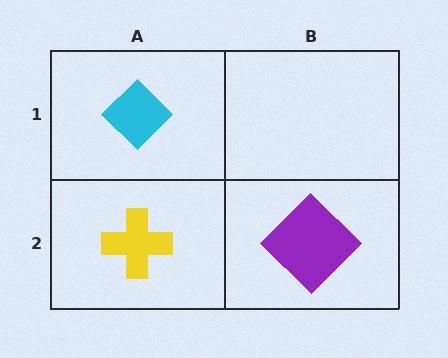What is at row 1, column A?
A cyan diamond.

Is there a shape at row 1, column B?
No, that cell is empty.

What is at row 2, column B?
A purple diamond.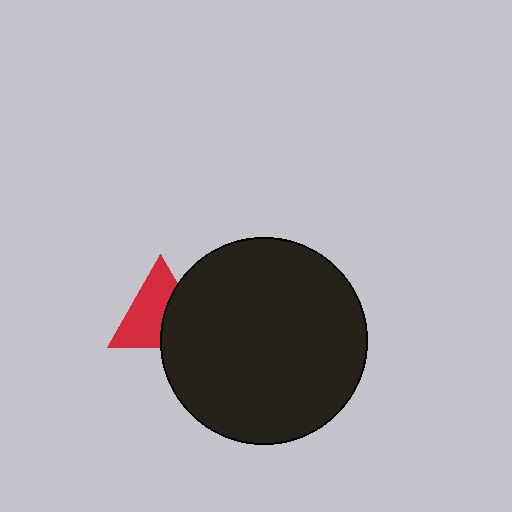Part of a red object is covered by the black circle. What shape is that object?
It is a triangle.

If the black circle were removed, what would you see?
You would see the complete red triangle.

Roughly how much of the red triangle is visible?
About half of it is visible (roughly 60%).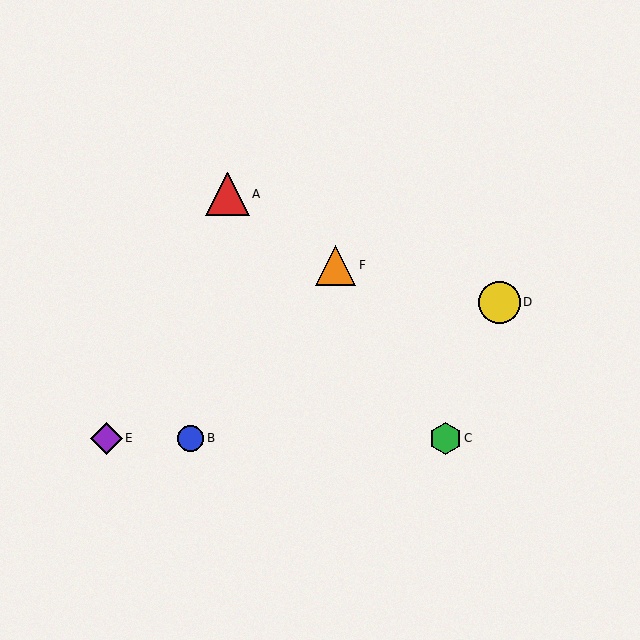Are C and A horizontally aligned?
No, C is at y≈438 and A is at y≈194.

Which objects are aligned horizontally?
Objects B, C, E are aligned horizontally.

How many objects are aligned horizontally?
3 objects (B, C, E) are aligned horizontally.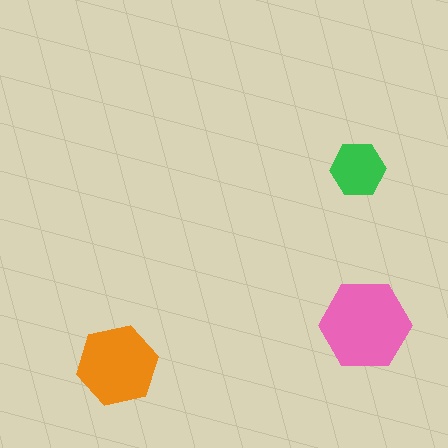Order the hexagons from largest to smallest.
the pink one, the orange one, the green one.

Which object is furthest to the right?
The pink hexagon is rightmost.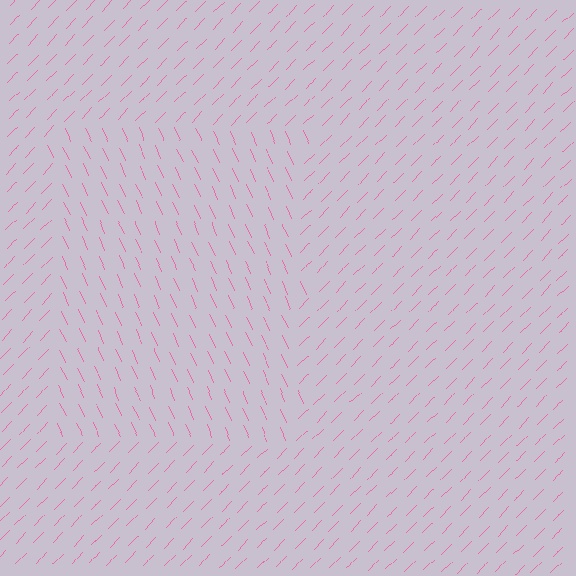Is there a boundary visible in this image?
Yes, there is a texture boundary formed by a change in line orientation.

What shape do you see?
I see a rectangle.